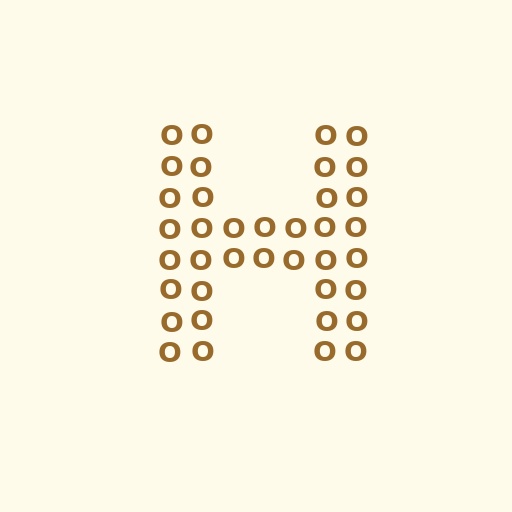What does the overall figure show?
The overall figure shows the letter H.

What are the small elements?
The small elements are letter O's.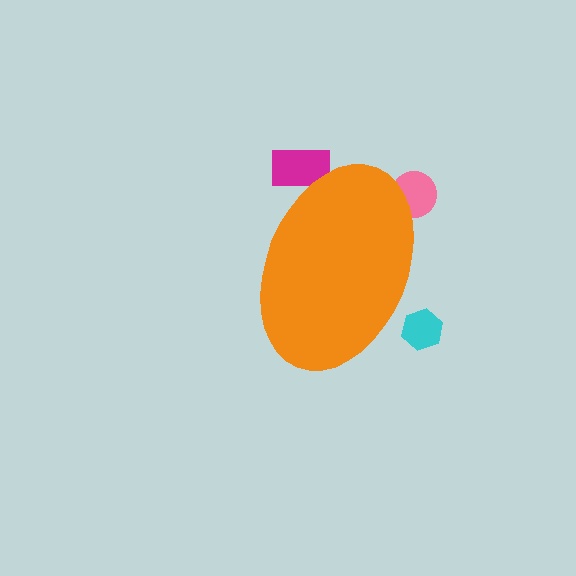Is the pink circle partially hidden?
Yes, the pink circle is partially hidden behind the orange ellipse.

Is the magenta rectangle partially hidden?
Yes, the magenta rectangle is partially hidden behind the orange ellipse.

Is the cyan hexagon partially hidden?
Yes, the cyan hexagon is partially hidden behind the orange ellipse.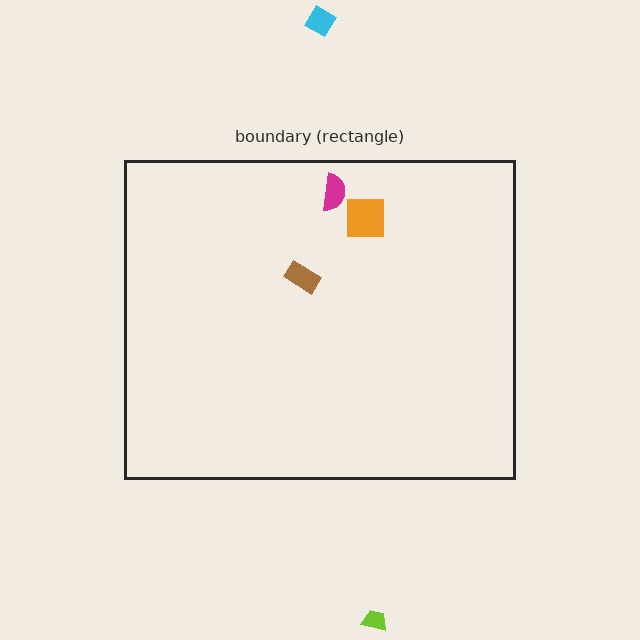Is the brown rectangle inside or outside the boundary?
Inside.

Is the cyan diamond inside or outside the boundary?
Outside.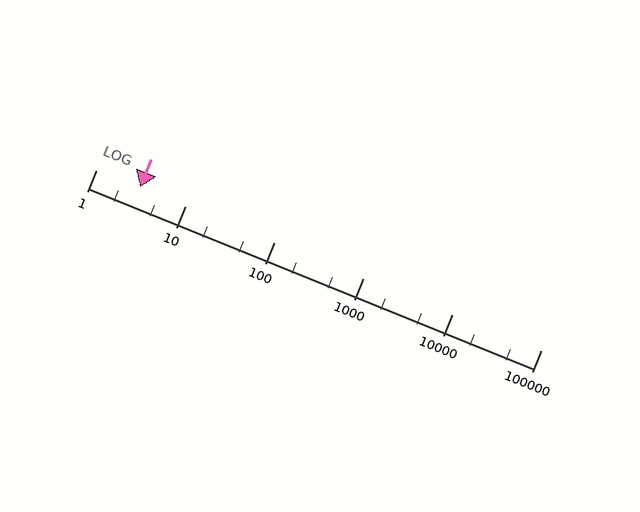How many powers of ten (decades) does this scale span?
The scale spans 5 decades, from 1 to 100000.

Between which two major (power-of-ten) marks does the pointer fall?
The pointer is between 1 and 10.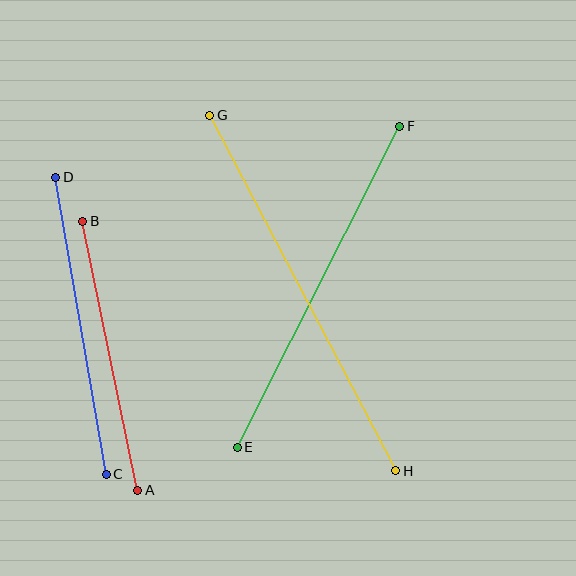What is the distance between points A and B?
The distance is approximately 275 pixels.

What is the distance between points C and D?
The distance is approximately 302 pixels.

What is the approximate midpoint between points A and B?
The midpoint is at approximately (110, 356) pixels.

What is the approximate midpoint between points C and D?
The midpoint is at approximately (81, 326) pixels.